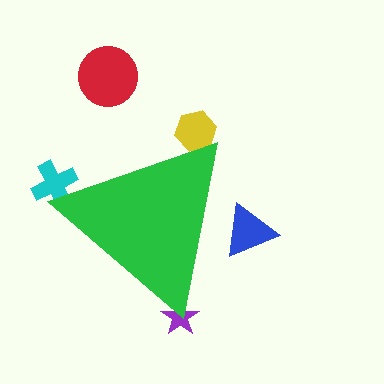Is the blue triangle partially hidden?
Yes, the blue triangle is partially hidden behind the green triangle.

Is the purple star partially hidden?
Yes, the purple star is partially hidden behind the green triangle.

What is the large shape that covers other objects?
A green triangle.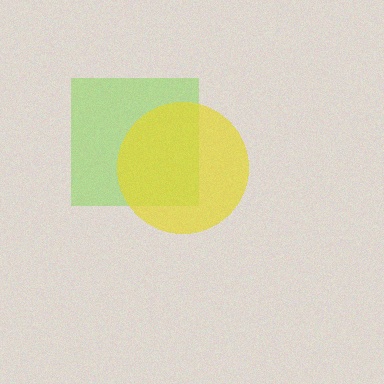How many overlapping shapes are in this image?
There are 2 overlapping shapes in the image.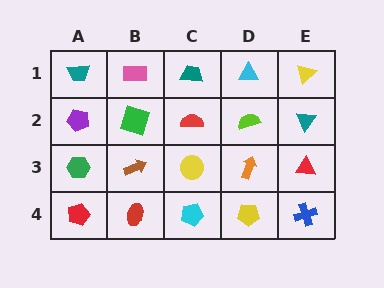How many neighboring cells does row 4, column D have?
3.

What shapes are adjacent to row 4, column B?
A brown arrow (row 3, column B), a red pentagon (row 4, column A), a cyan pentagon (row 4, column C).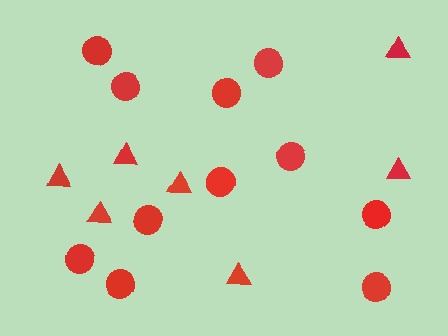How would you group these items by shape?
There are 2 groups: one group of circles (11) and one group of triangles (7).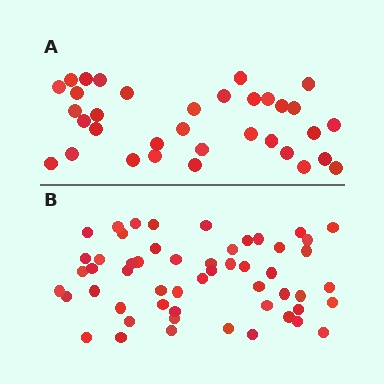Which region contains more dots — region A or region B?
Region B (the bottom region) has more dots.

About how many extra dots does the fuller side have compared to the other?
Region B has approximately 20 more dots than region A.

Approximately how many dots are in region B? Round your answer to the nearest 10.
About 50 dots. (The exact count is 54, which rounds to 50.)